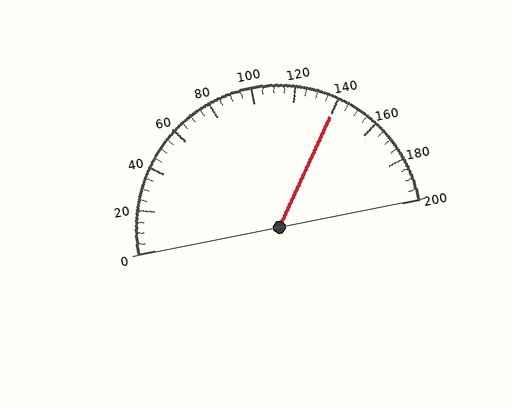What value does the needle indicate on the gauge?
The needle indicates approximately 140.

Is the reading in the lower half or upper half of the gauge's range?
The reading is in the upper half of the range (0 to 200).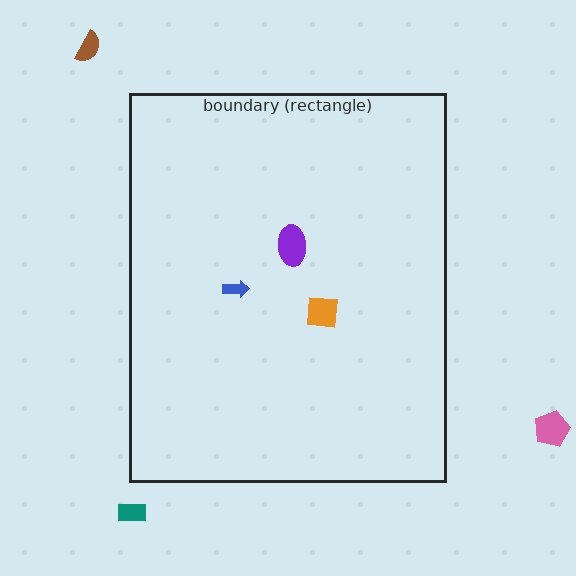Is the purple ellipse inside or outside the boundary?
Inside.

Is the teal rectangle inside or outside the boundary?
Outside.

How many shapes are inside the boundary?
3 inside, 3 outside.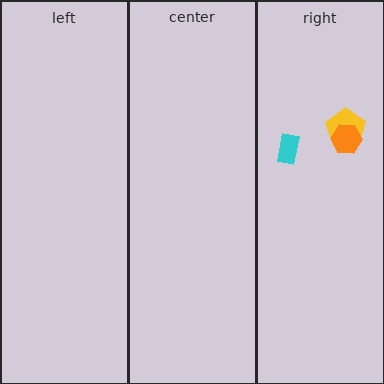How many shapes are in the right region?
3.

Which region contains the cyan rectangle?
The right region.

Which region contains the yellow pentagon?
The right region.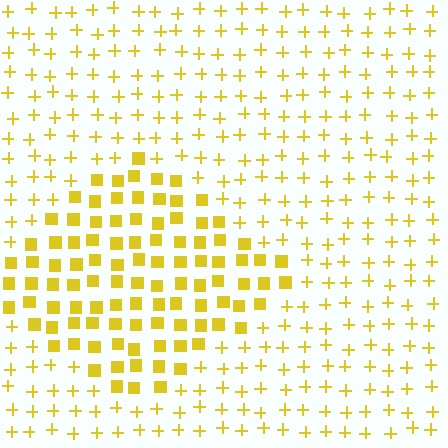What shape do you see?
I see a diamond.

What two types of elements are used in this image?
The image uses squares inside the diamond region and plus signs outside it.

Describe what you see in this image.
The image is filled with small yellow elements arranged in a uniform grid. A diamond-shaped region contains squares, while the surrounding area contains plus signs. The boundary is defined purely by the change in element shape.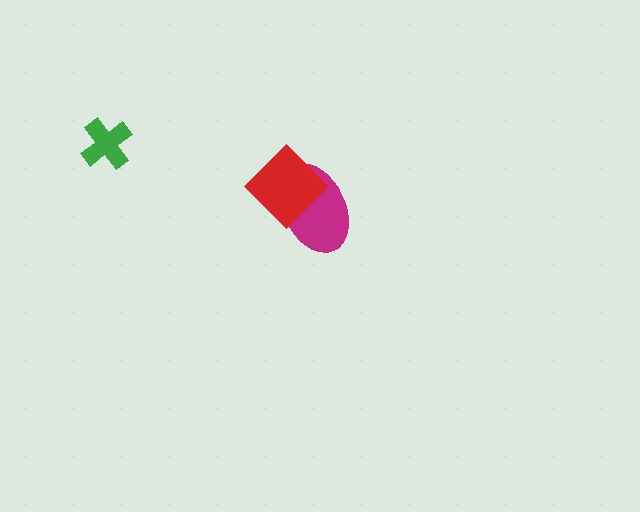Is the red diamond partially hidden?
No, no other shape covers it.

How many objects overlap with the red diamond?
1 object overlaps with the red diamond.